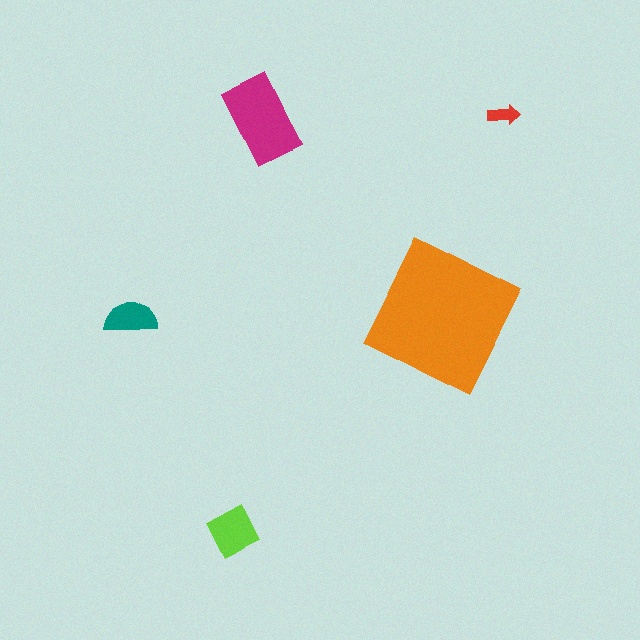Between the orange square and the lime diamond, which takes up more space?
The orange square.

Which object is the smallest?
The red arrow.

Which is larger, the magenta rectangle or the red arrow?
The magenta rectangle.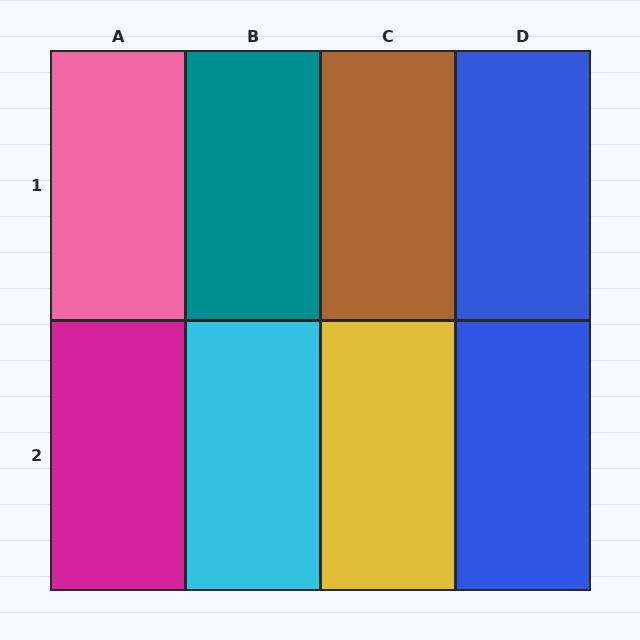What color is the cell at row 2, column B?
Cyan.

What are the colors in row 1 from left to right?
Pink, teal, brown, blue.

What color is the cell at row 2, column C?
Yellow.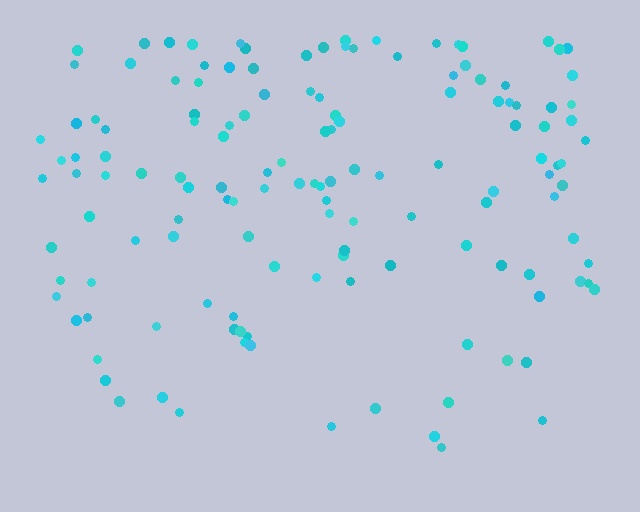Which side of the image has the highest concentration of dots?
The top.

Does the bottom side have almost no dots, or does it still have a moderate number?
Still a moderate number, just noticeably fewer than the top.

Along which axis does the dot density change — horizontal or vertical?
Vertical.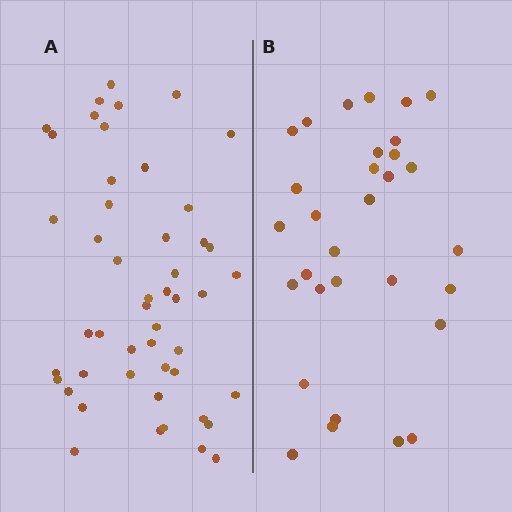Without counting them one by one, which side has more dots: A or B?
Region A (the left region) has more dots.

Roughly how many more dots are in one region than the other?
Region A has approximately 20 more dots than region B.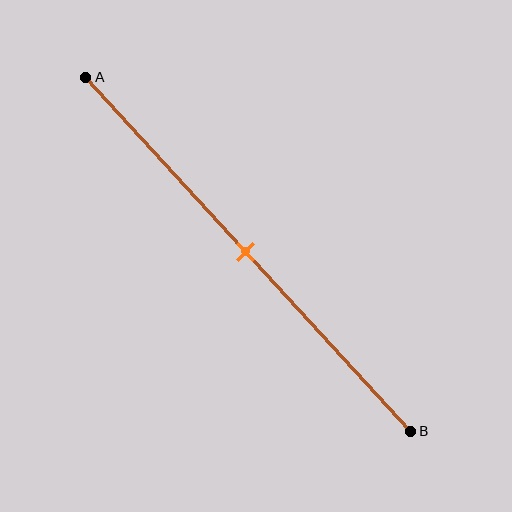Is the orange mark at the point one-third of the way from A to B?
No, the mark is at about 50% from A, not at the 33% one-third point.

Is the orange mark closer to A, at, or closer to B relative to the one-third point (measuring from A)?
The orange mark is closer to point B than the one-third point of segment AB.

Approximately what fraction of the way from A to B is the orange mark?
The orange mark is approximately 50% of the way from A to B.